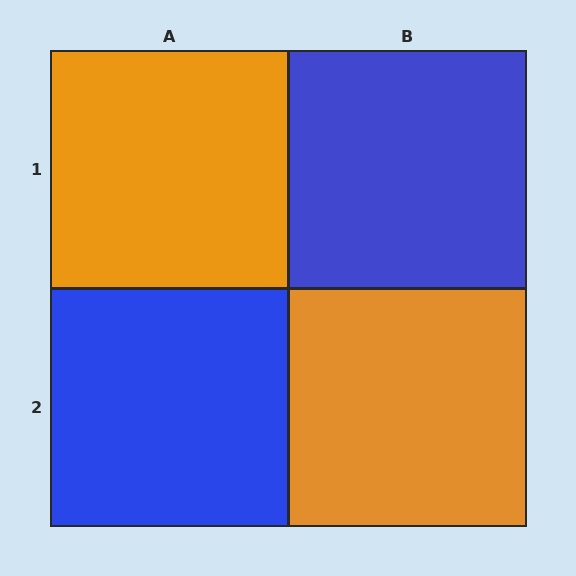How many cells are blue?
2 cells are blue.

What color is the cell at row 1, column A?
Orange.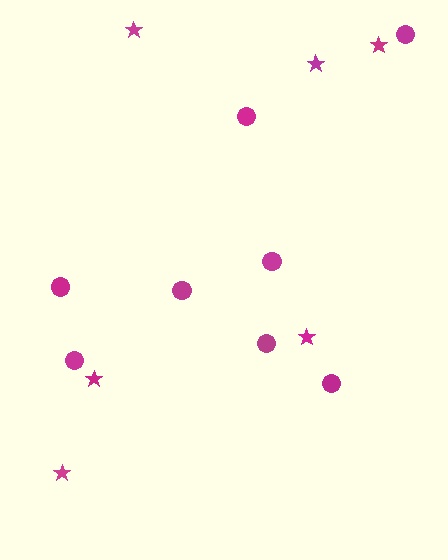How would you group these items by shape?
There are 2 groups: one group of stars (6) and one group of circles (8).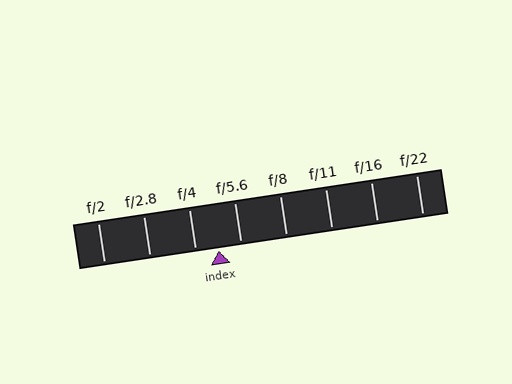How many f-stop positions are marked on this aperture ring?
There are 8 f-stop positions marked.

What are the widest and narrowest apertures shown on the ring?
The widest aperture shown is f/2 and the narrowest is f/22.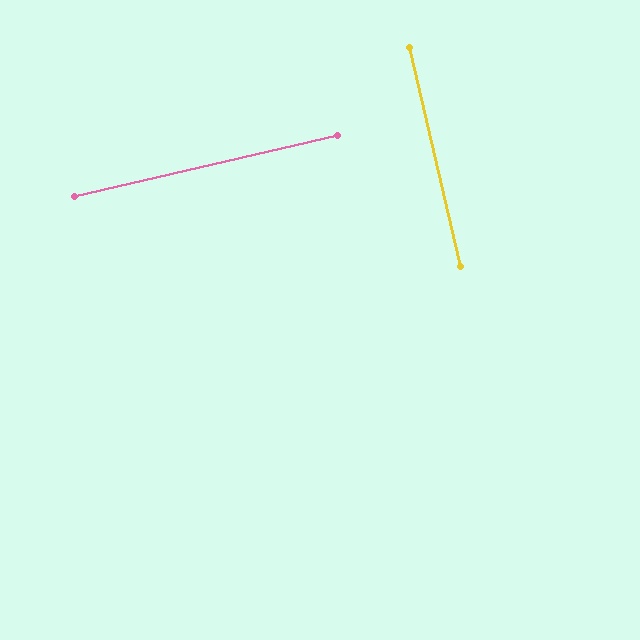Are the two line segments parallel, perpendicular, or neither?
Perpendicular — they meet at approximately 90°.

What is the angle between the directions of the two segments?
Approximately 90 degrees.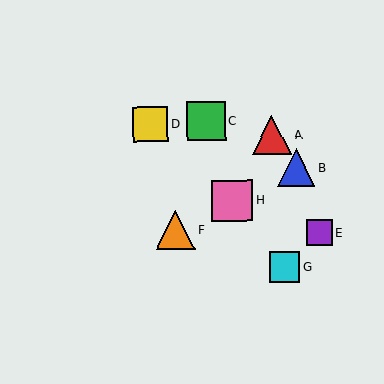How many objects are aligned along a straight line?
3 objects (B, F, H) are aligned along a straight line.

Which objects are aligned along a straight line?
Objects B, F, H are aligned along a straight line.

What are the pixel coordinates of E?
Object E is at (320, 233).